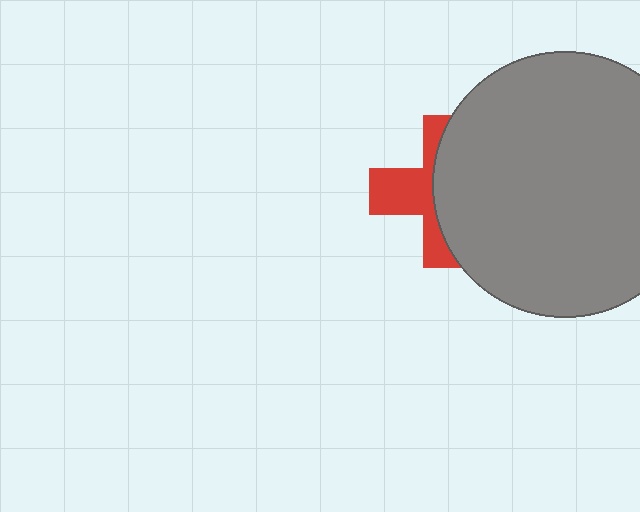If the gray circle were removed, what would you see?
You would see the complete red cross.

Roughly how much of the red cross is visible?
A small part of it is visible (roughly 42%).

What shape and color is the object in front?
The object in front is a gray circle.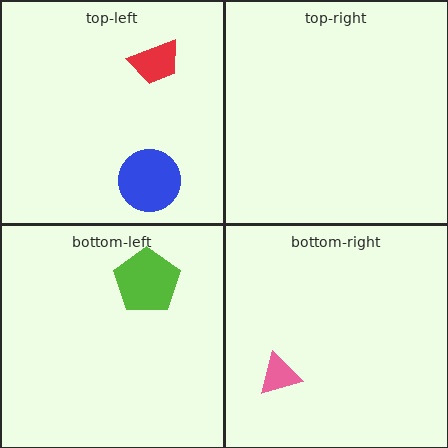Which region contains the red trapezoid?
The top-left region.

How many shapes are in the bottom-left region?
1.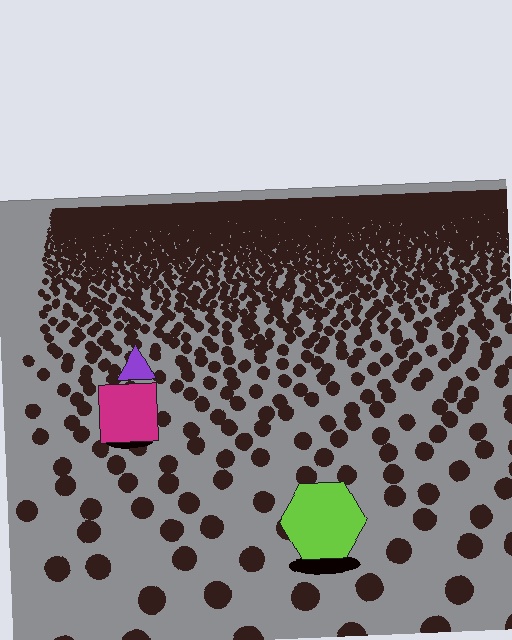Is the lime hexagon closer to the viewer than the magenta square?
Yes. The lime hexagon is closer — you can tell from the texture gradient: the ground texture is coarser near it.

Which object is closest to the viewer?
The lime hexagon is closest. The texture marks near it are larger and more spread out.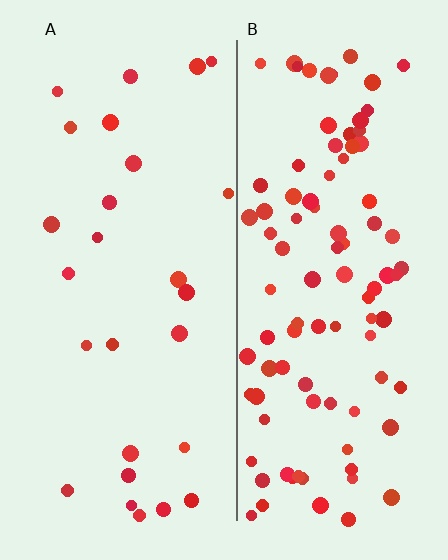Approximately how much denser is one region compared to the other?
Approximately 3.6× — region B over region A.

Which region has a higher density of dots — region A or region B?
B (the right).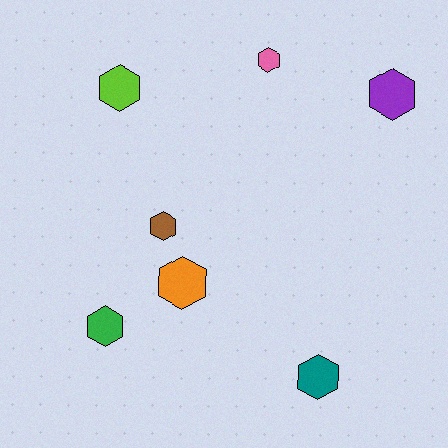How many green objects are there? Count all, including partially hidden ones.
There is 1 green object.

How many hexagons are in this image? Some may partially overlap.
There are 7 hexagons.